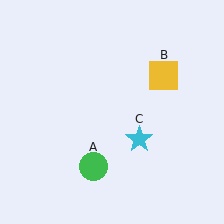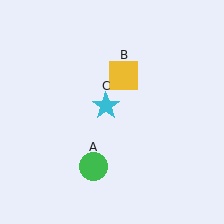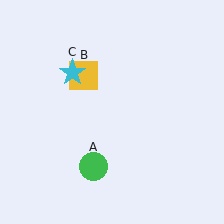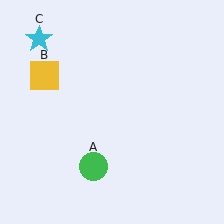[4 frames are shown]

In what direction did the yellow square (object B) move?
The yellow square (object B) moved left.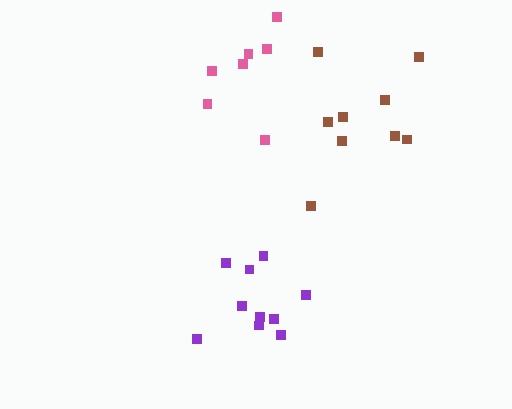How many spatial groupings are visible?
There are 3 spatial groupings.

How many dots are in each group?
Group 1: 9 dots, Group 2: 7 dots, Group 3: 10 dots (26 total).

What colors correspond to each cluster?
The clusters are colored: brown, pink, purple.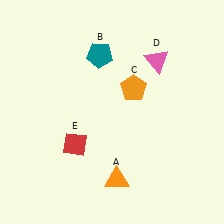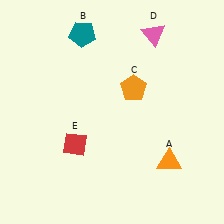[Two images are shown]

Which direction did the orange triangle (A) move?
The orange triangle (A) moved right.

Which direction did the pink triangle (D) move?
The pink triangle (D) moved up.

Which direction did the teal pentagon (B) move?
The teal pentagon (B) moved up.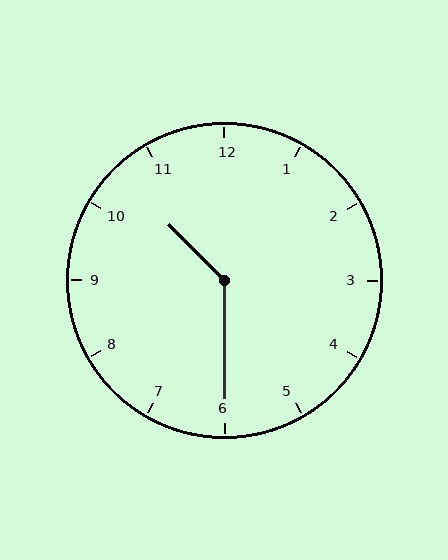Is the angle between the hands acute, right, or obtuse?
It is obtuse.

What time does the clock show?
10:30.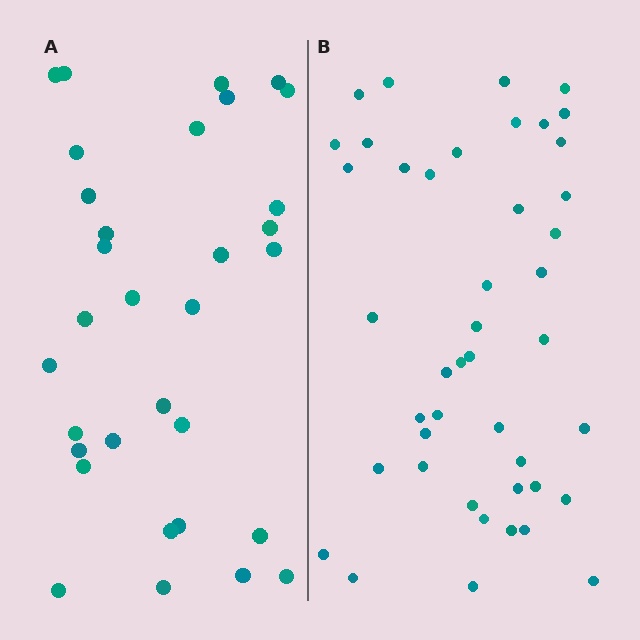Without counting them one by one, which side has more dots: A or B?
Region B (the right region) has more dots.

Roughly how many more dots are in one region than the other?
Region B has roughly 12 or so more dots than region A.